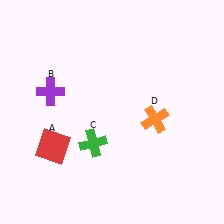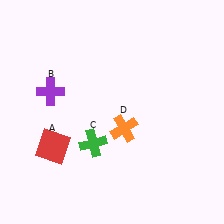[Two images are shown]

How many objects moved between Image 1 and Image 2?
1 object moved between the two images.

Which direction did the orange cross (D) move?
The orange cross (D) moved left.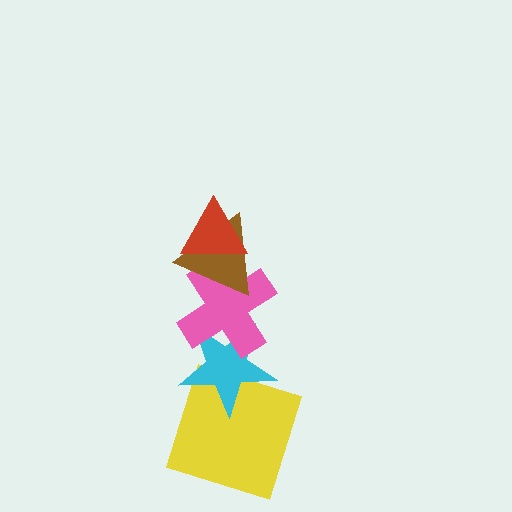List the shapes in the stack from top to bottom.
From top to bottom: the red triangle, the brown triangle, the pink cross, the cyan star, the yellow square.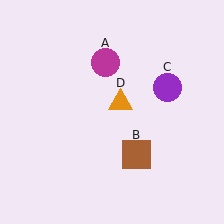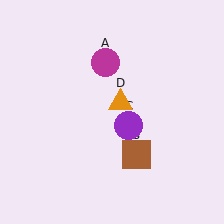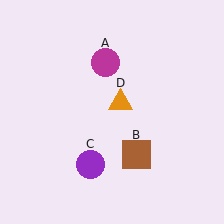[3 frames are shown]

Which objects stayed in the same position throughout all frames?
Magenta circle (object A) and brown square (object B) and orange triangle (object D) remained stationary.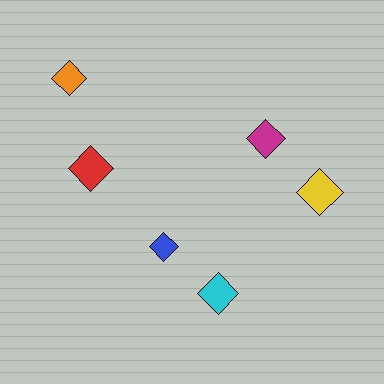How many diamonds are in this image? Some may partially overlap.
There are 6 diamonds.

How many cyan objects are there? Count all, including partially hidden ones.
There is 1 cyan object.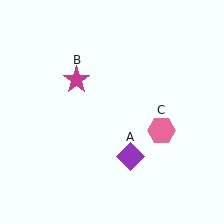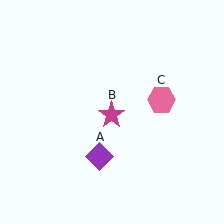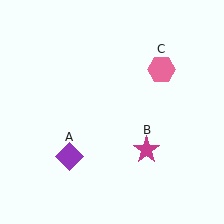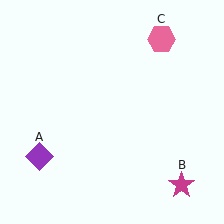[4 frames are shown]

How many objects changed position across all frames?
3 objects changed position: purple diamond (object A), magenta star (object B), pink hexagon (object C).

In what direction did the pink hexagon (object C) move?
The pink hexagon (object C) moved up.